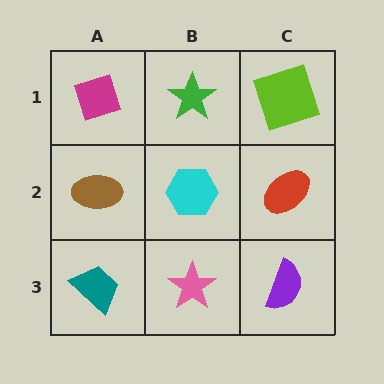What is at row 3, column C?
A purple semicircle.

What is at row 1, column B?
A green star.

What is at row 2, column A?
A brown ellipse.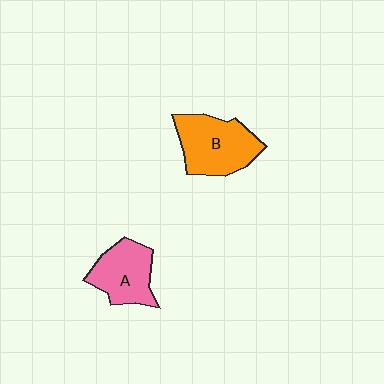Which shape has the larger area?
Shape B (orange).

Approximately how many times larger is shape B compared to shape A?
Approximately 1.3 times.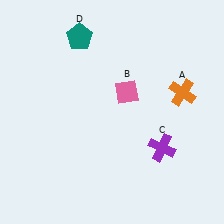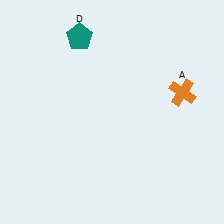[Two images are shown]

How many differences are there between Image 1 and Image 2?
There are 2 differences between the two images.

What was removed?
The purple cross (C), the pink diamond (B) were removed in Image 2.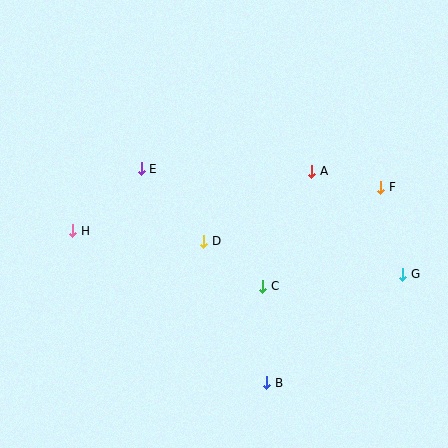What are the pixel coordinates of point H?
Point H is at (73, 231).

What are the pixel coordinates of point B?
Point B is at (267, 383).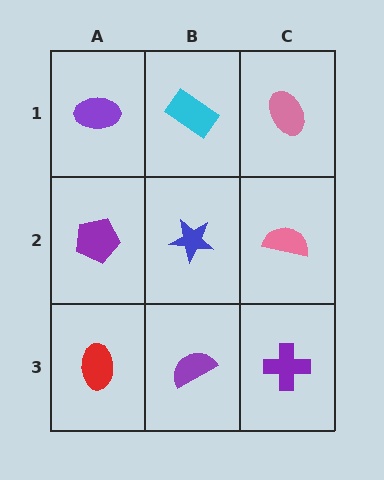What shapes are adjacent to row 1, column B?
A blue star (row 2, column B), a purple ellipse (row 1, column A), a pink ellipse (row 1, column C).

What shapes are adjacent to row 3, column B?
A blue star (row 2, column B), a red ellipse (row 3, column A), a purple cross (row 3, column C).